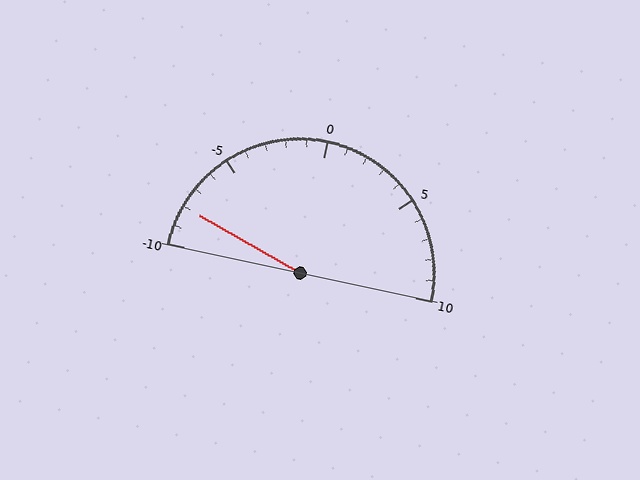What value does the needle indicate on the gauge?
The needle indicates approximately -8.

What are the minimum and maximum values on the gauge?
The gauge ranges from -10 to 10.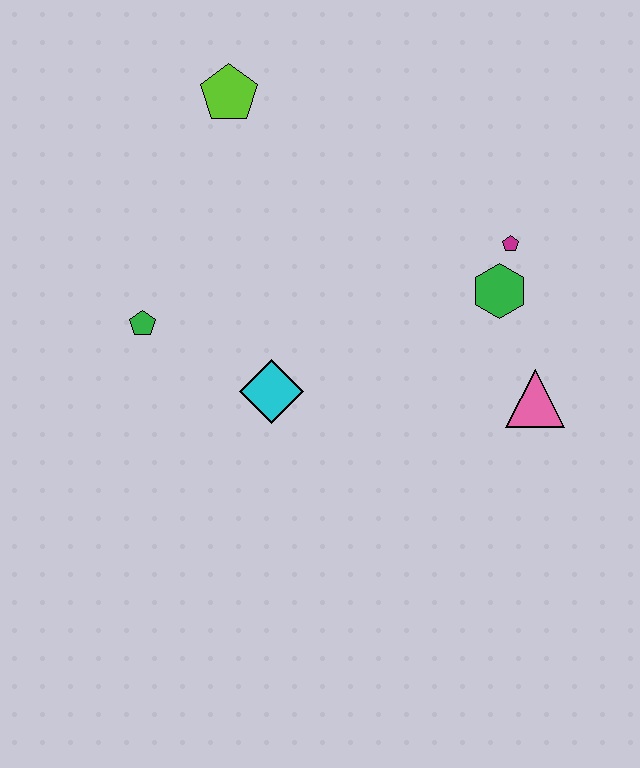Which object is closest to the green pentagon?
The cyan diamond is closest to the green pentagon.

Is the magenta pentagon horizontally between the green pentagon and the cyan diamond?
No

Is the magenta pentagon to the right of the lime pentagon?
Yes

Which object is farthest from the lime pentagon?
The pink triangle is farthest from the lime pentagon.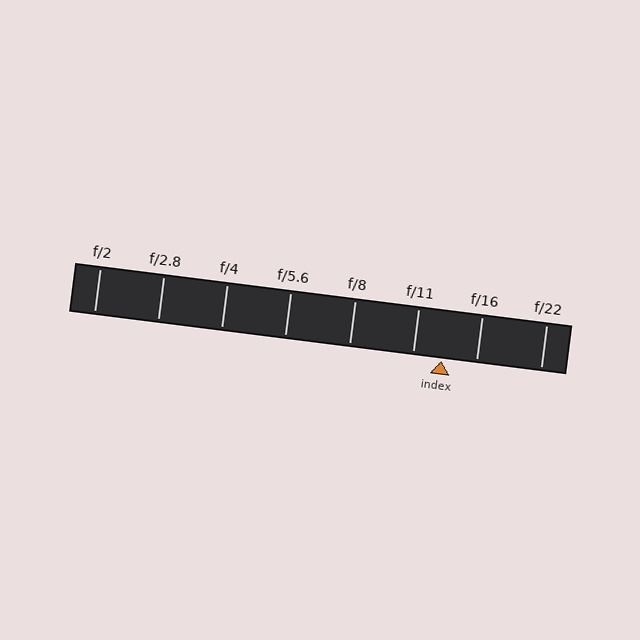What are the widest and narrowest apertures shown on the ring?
The widest aperture shown is f/2 and the narrowest is f/22.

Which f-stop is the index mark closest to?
The index mark is closest to f/11.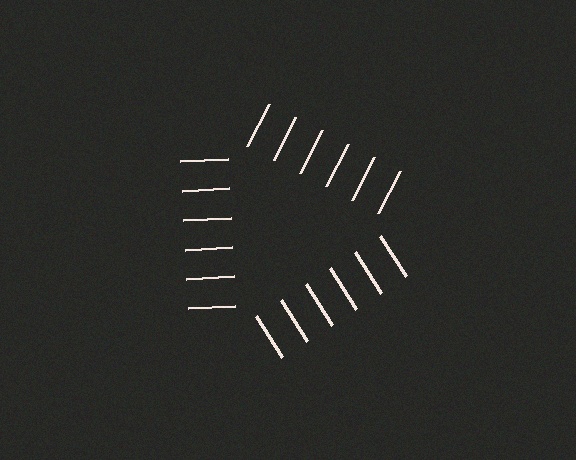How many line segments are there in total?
18 — 6 along each of the 3 edges.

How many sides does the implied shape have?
3 sides — the line-ends trace a triangle.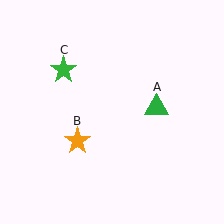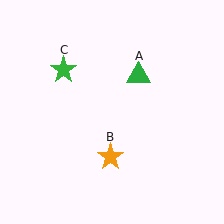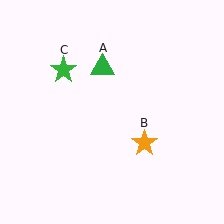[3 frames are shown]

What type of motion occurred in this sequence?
The green triangle (object A), orange star (object B) rotated counterclockwise around the center of the scene.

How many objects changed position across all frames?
2 objects changed position: green triangle (object A), orange star (object B).